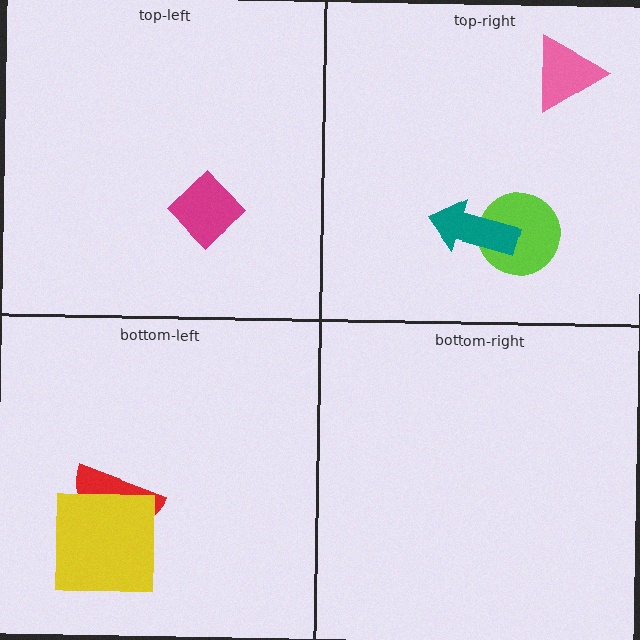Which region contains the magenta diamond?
The top-left region.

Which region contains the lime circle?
The top-right region.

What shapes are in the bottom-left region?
The red semicircle, the yellow square.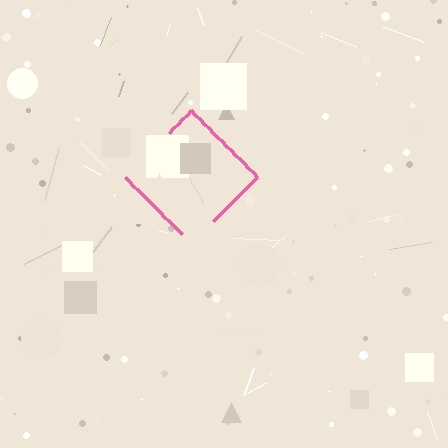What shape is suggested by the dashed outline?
The dashed outline suggests a diamond.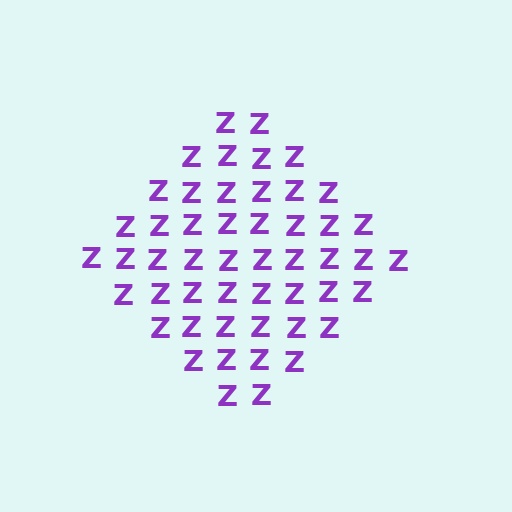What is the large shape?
The large shape is a diamond.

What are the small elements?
The small elements are letter Z's.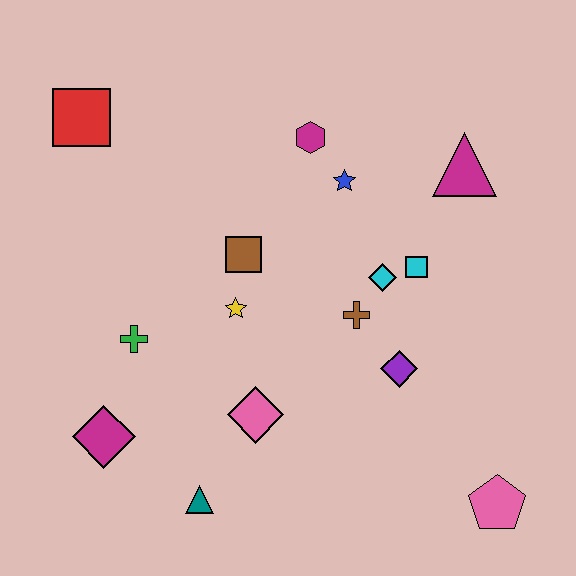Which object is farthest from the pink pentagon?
The red square is farthest from the pink pentagon.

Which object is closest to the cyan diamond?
The cyan square is closest to the cyan diamond.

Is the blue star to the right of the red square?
Yes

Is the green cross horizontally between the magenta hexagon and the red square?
Yes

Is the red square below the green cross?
No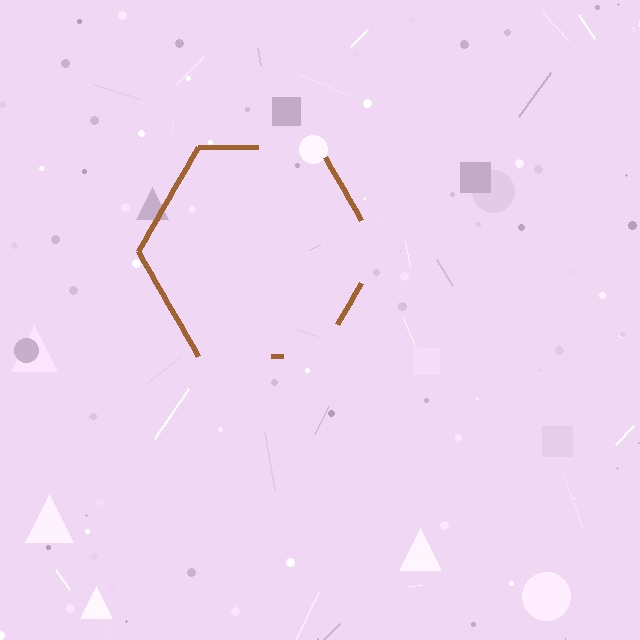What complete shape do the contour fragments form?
The contour fragments form a hexagon.